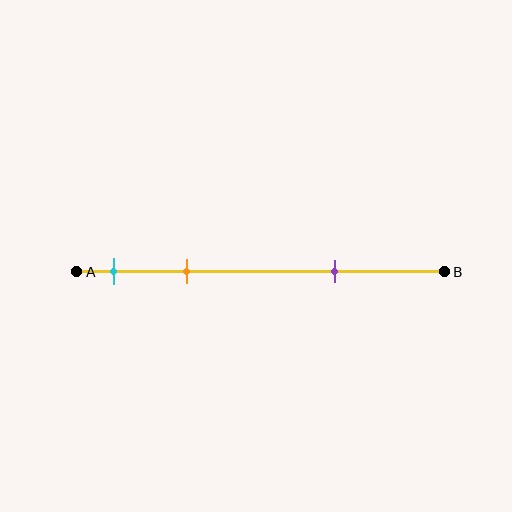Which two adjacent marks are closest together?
The cyan and orange marks are the closest adjacent pair.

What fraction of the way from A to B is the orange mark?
The orange mark is approximately 30% (0.3) of the way from A to B.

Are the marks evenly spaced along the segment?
No, the marks are not evenly spaced.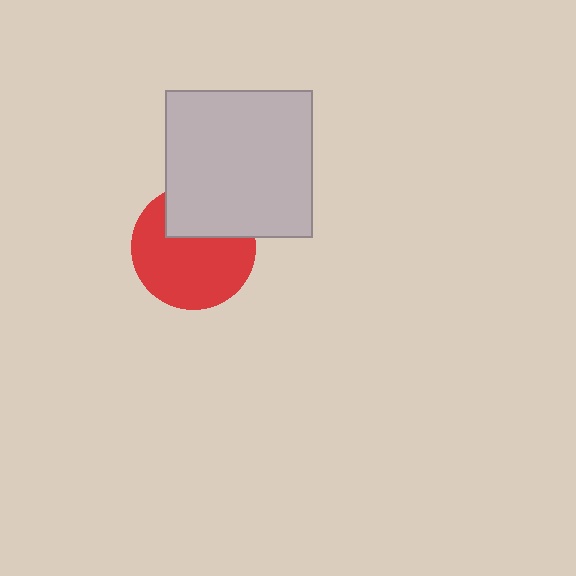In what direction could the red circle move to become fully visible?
The red circle could move down. That would shift it out from behind the light gray square entirely.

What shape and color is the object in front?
The object in front is a light gray square.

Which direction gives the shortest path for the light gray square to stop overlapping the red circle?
Moving up gives the shortest separation.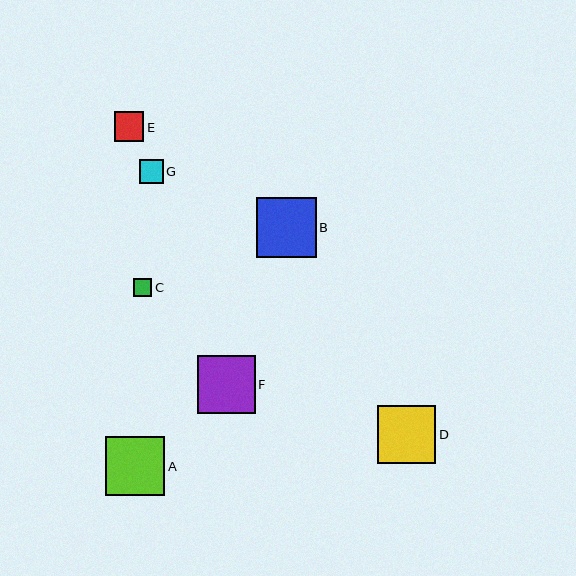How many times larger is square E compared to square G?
Square E is approximately 1.2 times the size of square G.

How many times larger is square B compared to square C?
Square B is approximately 3.2 times the size of square C.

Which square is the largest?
Square B is the largest with a size of approximately 60 pixels.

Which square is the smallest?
Square C is the smallest with a size of approximately 19 pixels.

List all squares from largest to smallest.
From largest to smallest: B, A, D, F, E, G, C.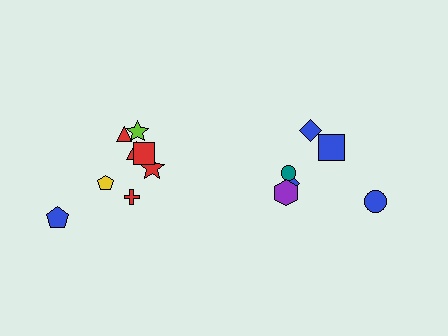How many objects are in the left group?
There are 8 objects.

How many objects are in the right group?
There are 6 objects.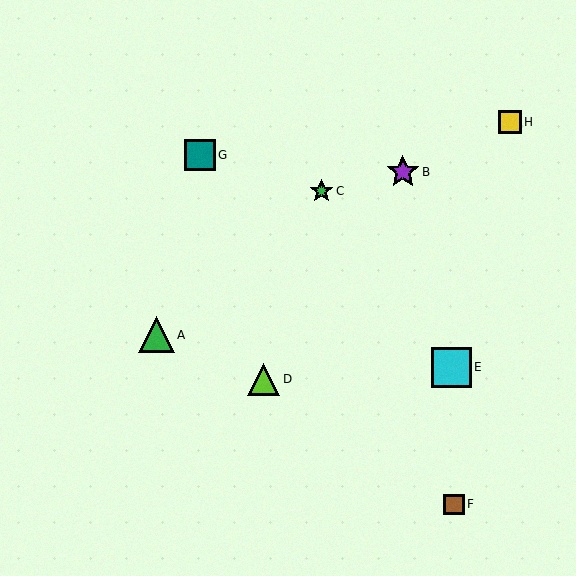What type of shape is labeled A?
Shape A is a green triangle.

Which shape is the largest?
The cyan square (labeled E) is the largest.